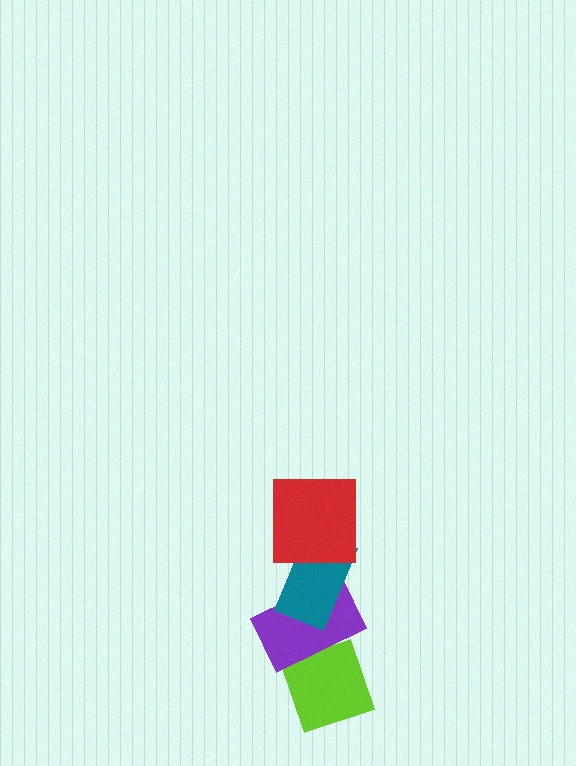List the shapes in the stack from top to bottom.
From top to bottom: the red square, the teal rectangle, the purple rectangle, the lime diamond.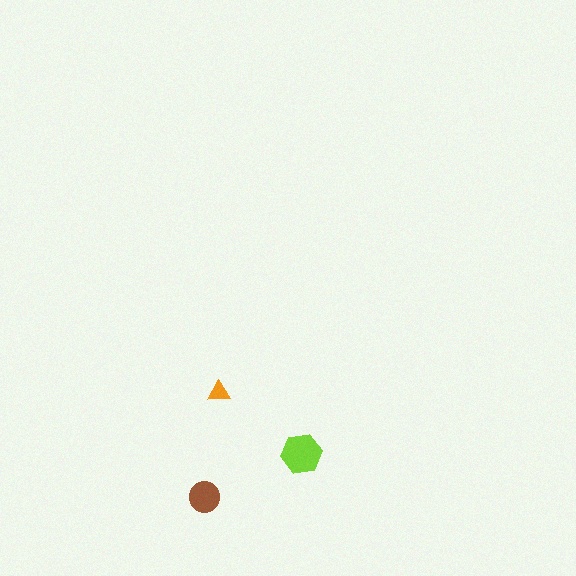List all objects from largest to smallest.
The lime hexagon, the brown circle, the orange triangle.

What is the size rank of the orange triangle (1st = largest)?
3rd.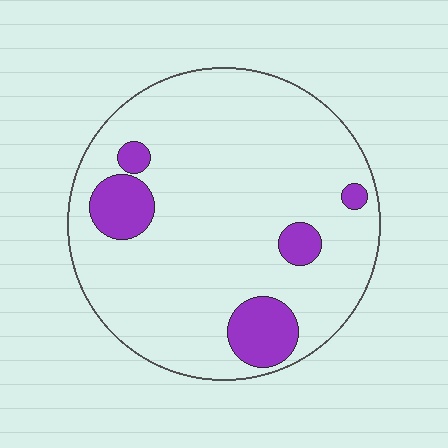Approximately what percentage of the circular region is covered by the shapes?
Approximately 15%.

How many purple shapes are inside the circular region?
5.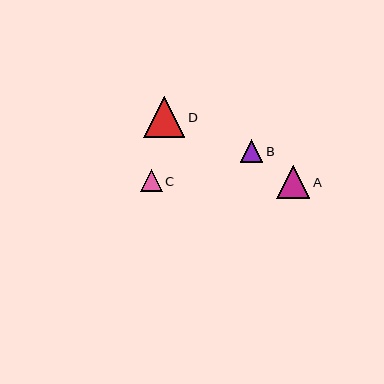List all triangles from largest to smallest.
From largest to smallest: D, A, B, C.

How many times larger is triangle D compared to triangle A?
Triangle D is approximately 1.2 times the size of triangle A.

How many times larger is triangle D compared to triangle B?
Triangle D is approximately 1.8 times the size of triangle B.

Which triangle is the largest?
Triangle D is the largest with a size of approximately 41 pixels.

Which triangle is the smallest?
Triangle C is the smallest with a size of approximately 22 pixels.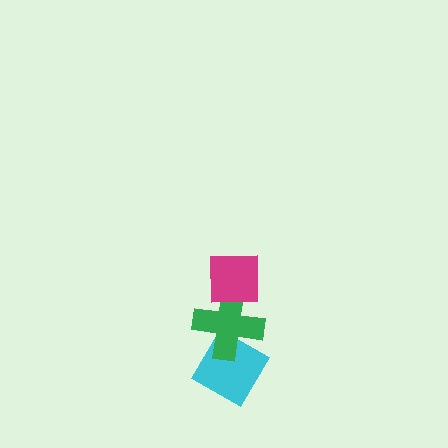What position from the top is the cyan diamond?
The cyan diamond is 3rd from the top.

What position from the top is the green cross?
The green cross is 2nd from the top.